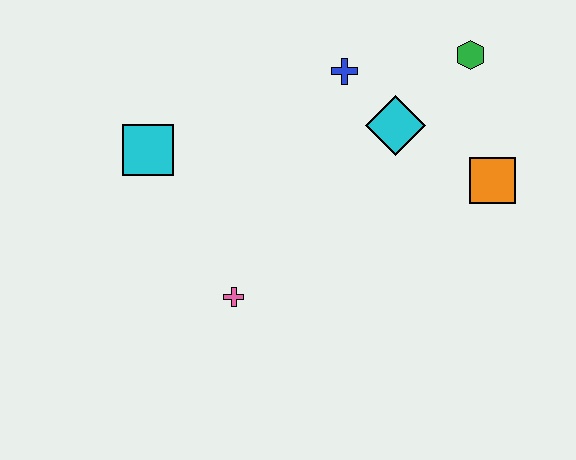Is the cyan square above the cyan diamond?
No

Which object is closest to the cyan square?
The pink cross is closest to the cyan square.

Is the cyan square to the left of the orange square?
Yes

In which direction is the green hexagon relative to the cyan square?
The green hexagon is to the right of the cyan square.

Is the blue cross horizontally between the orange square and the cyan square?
Yes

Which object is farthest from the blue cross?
The pink cross is farthest from the blue cross.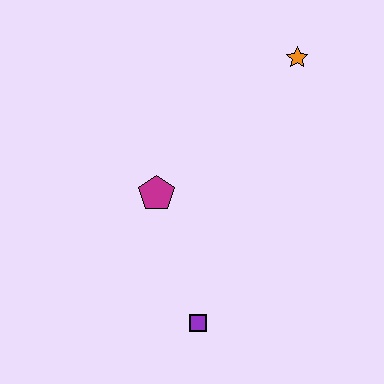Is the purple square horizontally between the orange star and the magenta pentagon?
Yes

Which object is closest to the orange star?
The magenta pentagon is closest to the orange star.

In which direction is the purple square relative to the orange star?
The purple square is below the orange star.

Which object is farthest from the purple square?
The orange star is farthest from the purple square.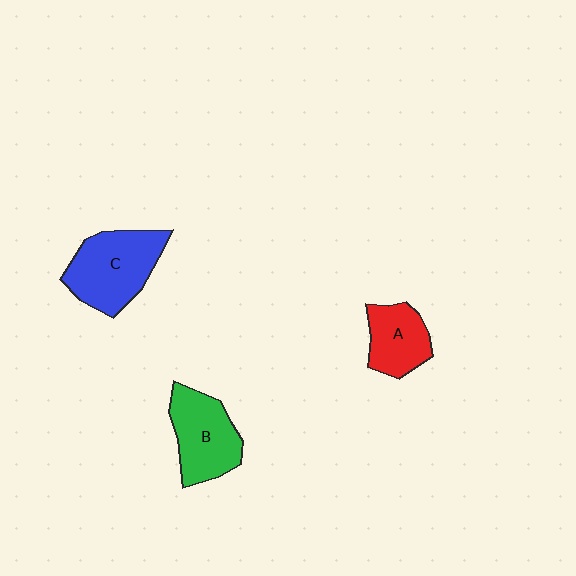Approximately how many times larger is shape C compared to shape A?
Approximately 1.6 times.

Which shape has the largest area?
Shape C (blue).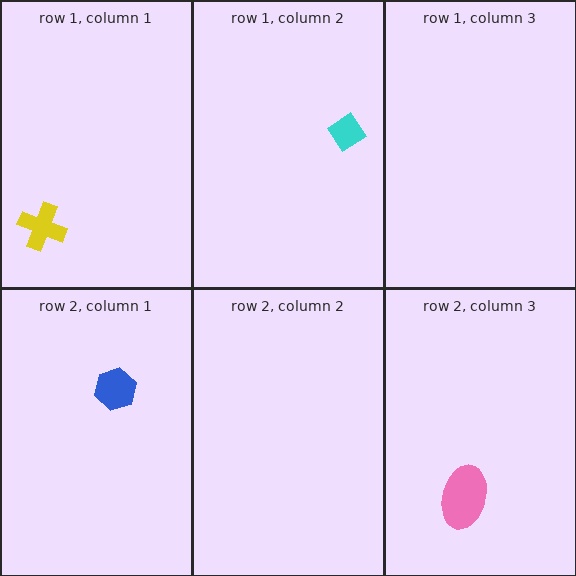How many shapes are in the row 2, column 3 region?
1.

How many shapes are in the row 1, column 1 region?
1.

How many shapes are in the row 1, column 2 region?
1.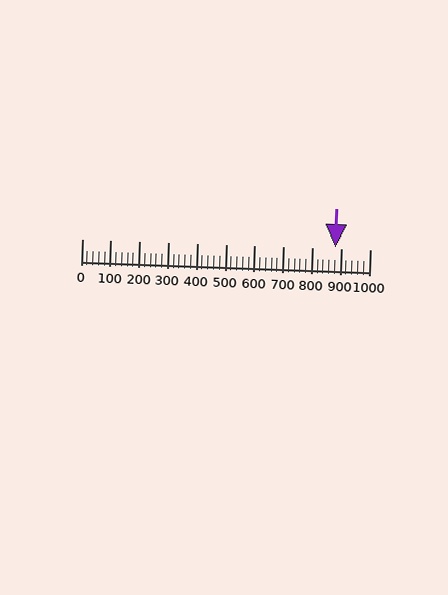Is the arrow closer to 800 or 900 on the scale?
The arrow is closer to 900.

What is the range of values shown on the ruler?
The ruler shows values from 0 to 1000.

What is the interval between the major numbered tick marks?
The major tick marks are spaced 100 units apart.